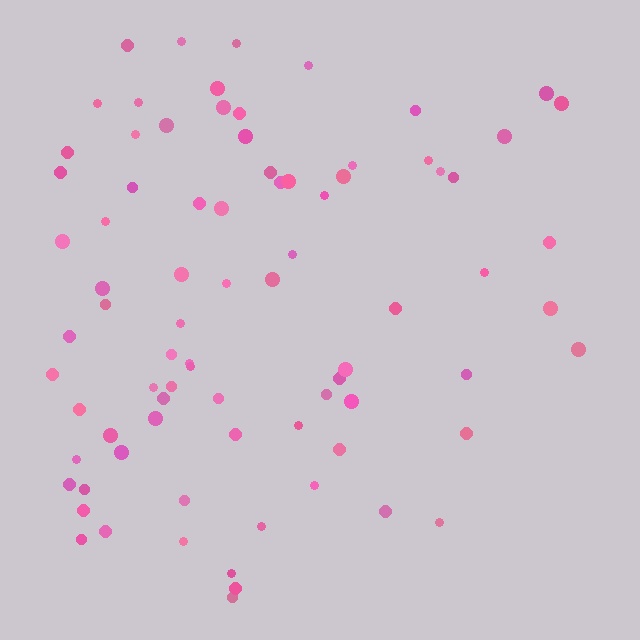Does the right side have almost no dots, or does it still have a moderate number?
Still a moderate number, just noticeably fewer than the left.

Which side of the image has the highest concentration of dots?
The left.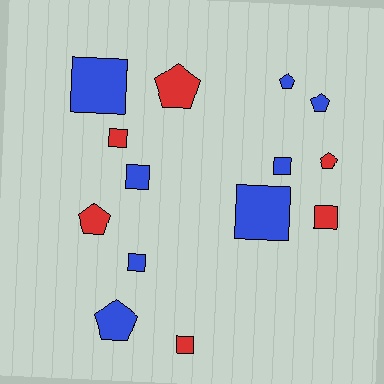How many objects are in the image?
There are 14 objects.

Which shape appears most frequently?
Square, with 8 objects.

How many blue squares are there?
There are 5 blue squares.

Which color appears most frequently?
Blue, with 8 objects.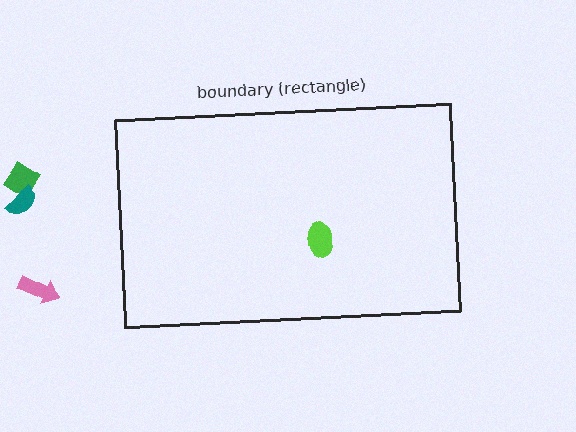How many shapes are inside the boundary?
1 inside, 3 outside.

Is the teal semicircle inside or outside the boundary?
Outside.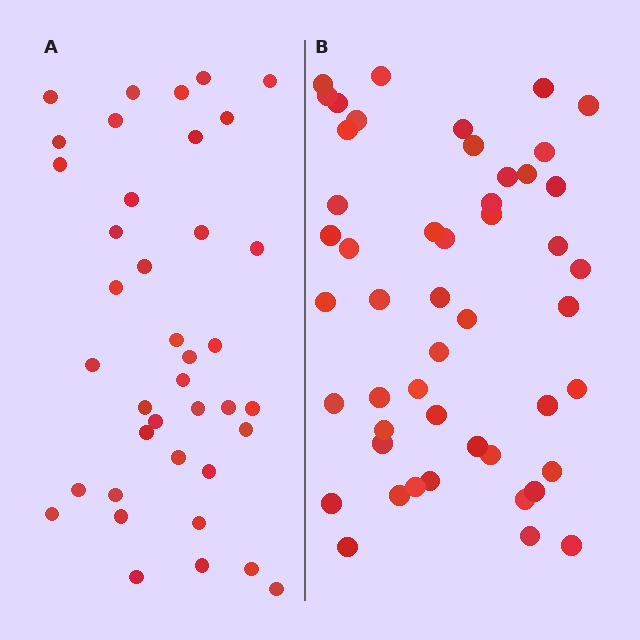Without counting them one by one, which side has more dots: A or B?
Region B (the right region) has more dots.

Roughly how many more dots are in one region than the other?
Region B has roughly 10 or so more dots than region A.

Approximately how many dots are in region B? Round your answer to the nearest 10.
About 50 dots. (The exact count is 49, which rounds to 50.)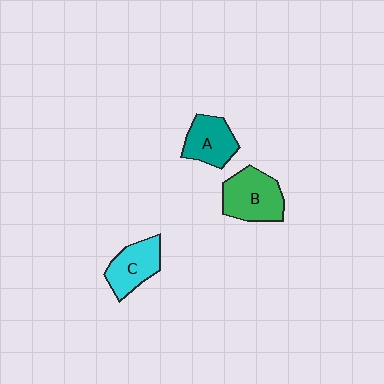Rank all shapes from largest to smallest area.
From largest to smallest: B (green), C (cyan), A (teal).